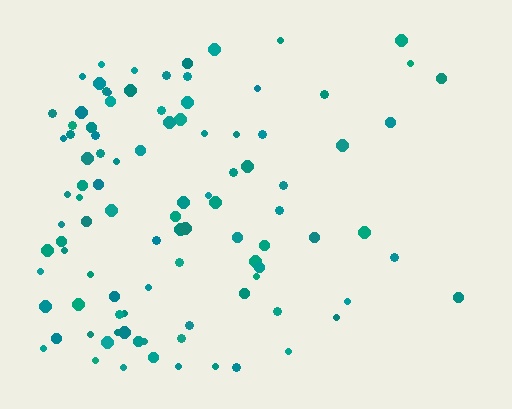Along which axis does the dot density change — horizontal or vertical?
Horizontal.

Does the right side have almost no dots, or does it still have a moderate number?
Still a moderate number, just noticeably fewer than the left.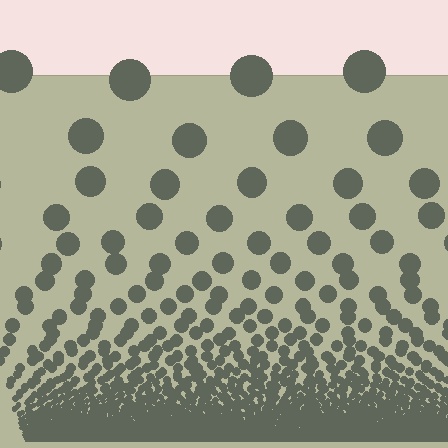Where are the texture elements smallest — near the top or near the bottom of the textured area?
Near the bottom.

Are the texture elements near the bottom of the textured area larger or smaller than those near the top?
Smaller. The gradient is inverted — elements near the bottom are smaller and denser.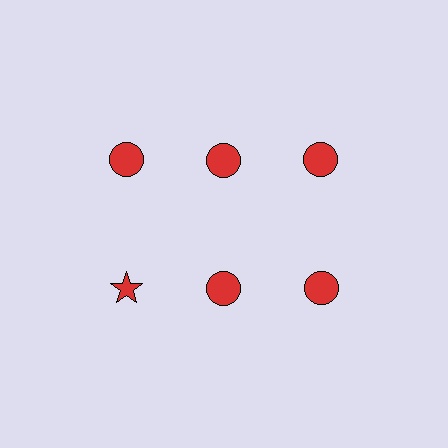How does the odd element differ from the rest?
It has a different shape: star instead of circle.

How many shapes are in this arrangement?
There are 6 shapes arranged in a grid pattern.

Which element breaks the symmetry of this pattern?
The red star in the second row, leftmost column breaks the symmetry. All other shapes are red circles.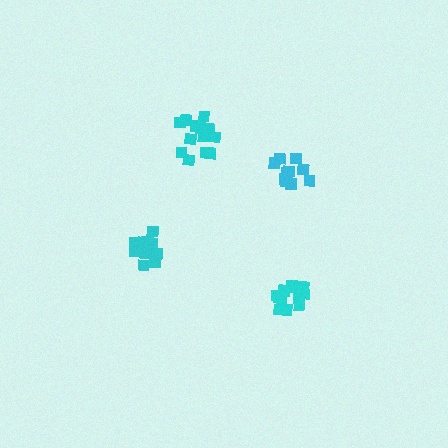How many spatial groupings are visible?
There are 4 spatial groupings.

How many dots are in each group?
Group 1: 10 dots, Group 2: 12 dots, Group 3: 12 dots, Group 4: 13 dots (47 total).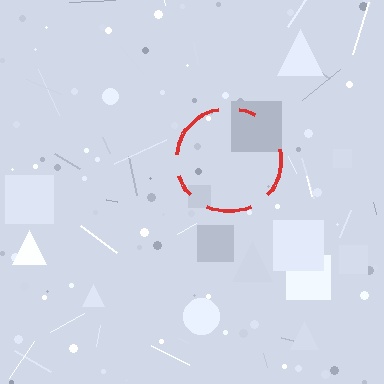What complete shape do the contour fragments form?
The contour fragments form a circle.